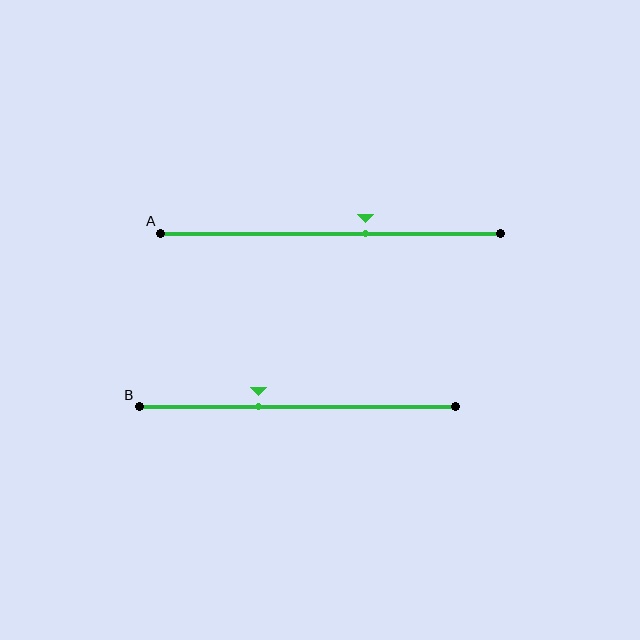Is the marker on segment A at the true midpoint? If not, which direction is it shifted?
No, the marker on segment A is shifted to the right by about 10% of the segment length.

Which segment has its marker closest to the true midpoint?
Segment A has its marker closest to the true midpoint.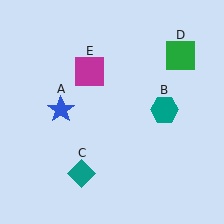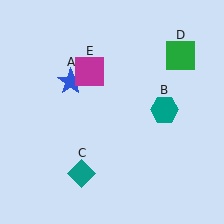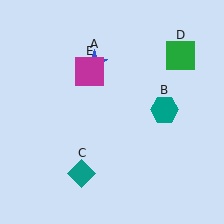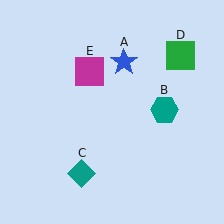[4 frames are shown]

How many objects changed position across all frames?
1 object changed position: blue star (object A).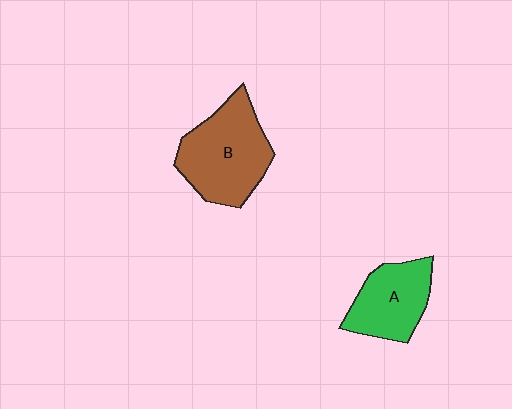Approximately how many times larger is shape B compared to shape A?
Approximately 1.4 times.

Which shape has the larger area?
Shape B (brown).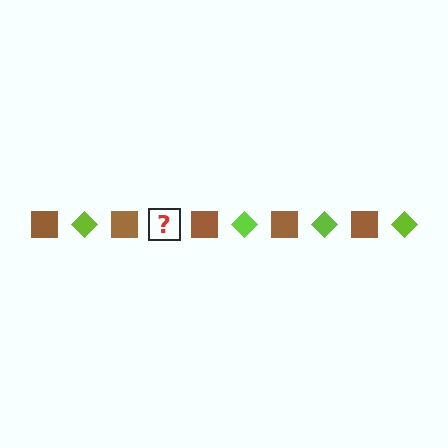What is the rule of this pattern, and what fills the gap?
The rule is that the pattern alternates between brown square and lime diamond. The gap should be filled with a lime diamond.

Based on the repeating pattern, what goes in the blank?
The blank should be a lime diamond.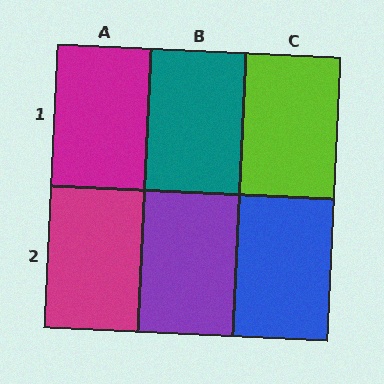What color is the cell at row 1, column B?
Teal.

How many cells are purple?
1 cell is purple.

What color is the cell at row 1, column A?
Magenta.